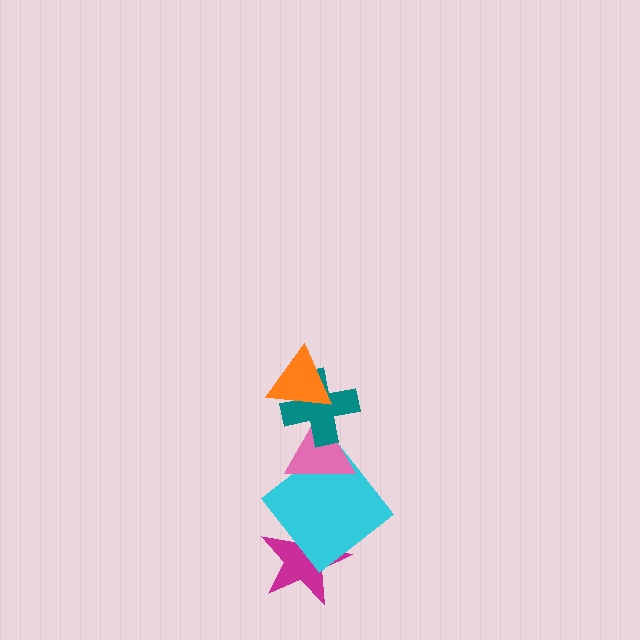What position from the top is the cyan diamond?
The cyan diamond is 4th from the top.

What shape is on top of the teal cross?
The orange triangle is on top of the teal cross.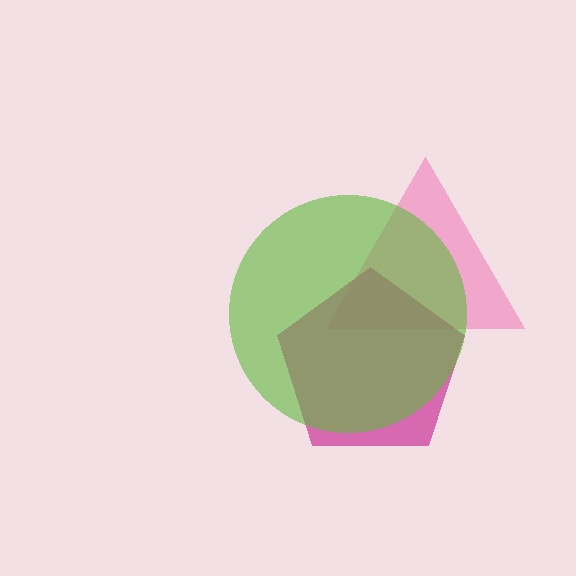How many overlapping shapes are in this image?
There are 3 overlapping shapes in the image.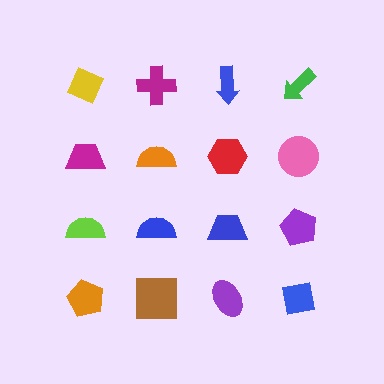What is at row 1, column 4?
A green arrow.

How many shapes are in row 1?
4 shapes.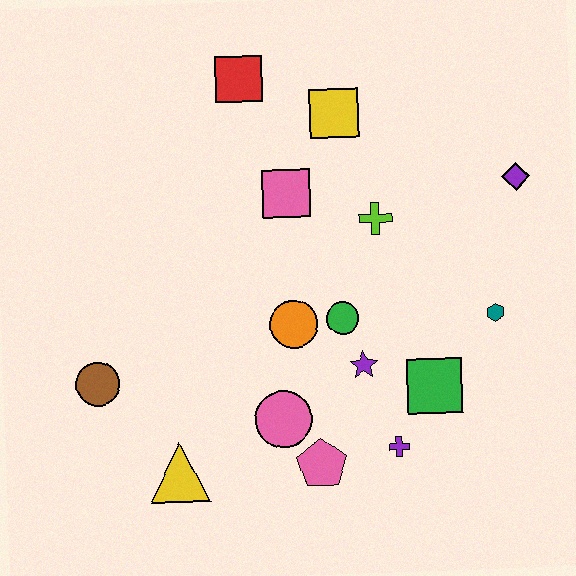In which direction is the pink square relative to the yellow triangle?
The pink square is above the yellow triangle.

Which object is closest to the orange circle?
The green circle is closest to the orange circle.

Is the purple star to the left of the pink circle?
No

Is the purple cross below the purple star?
Yes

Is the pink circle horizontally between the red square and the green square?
Yes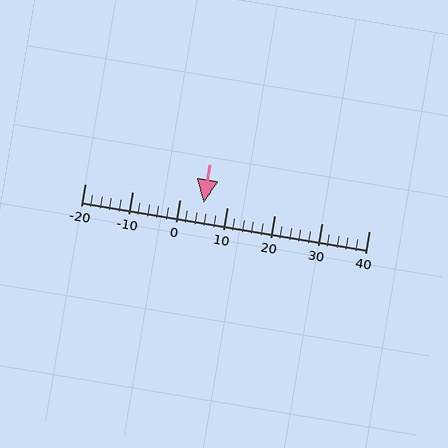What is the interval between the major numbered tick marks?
The major tick marks are spaced 10 units apart.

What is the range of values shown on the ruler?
The ruler shows values from -20 to 40.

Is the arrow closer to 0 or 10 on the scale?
The arrow is closer to 10.